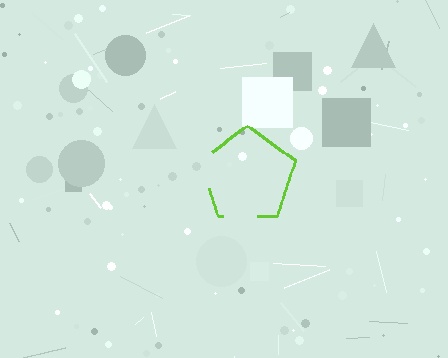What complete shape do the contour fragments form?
The contour fragments form a pentagon.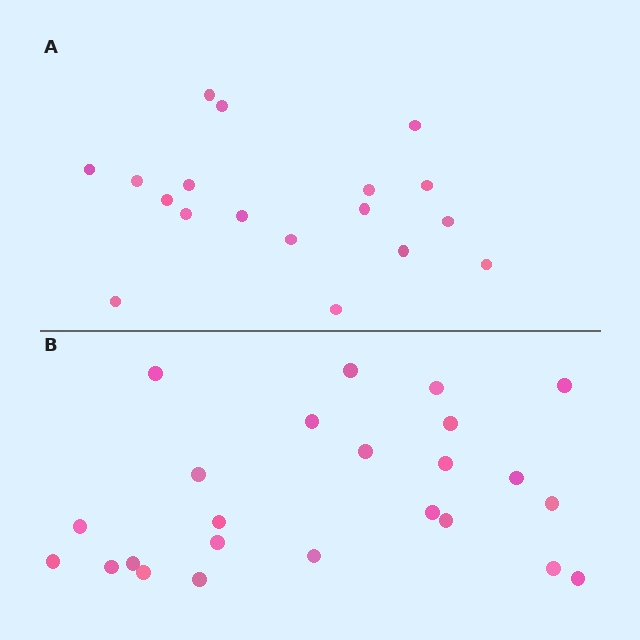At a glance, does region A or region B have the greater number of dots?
Region B (the bottom region) has more dots.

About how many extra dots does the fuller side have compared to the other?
Region B has about 6 more dots than region A.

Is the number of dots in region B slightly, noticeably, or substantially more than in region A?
Region B has noticeably more, but not dramatically so. The ratio is roughly 1.3 to 1.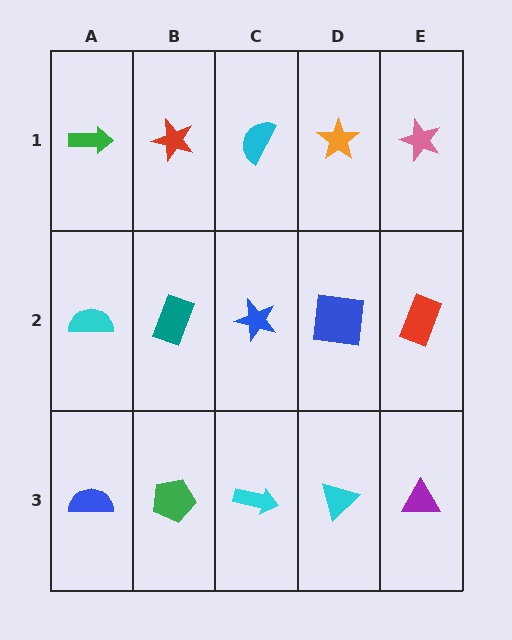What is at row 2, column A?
A cyan semicircle.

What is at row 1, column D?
An orange star.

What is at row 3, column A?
A blue semicircle.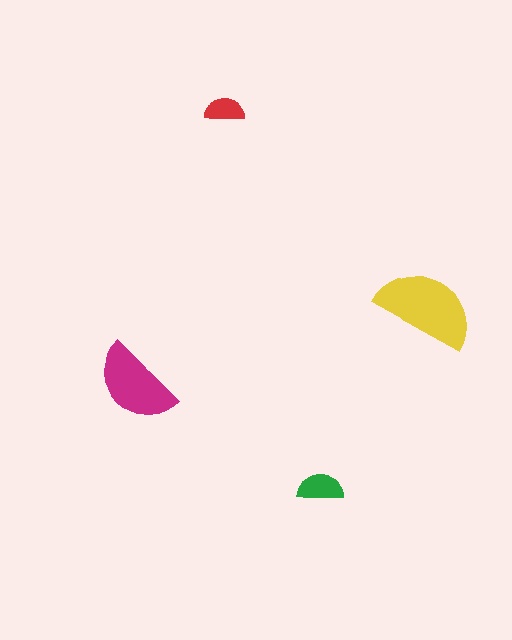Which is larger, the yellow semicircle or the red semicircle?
The yellow one.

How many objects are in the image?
There are 4 objects in the image.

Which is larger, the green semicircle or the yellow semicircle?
The yellow one.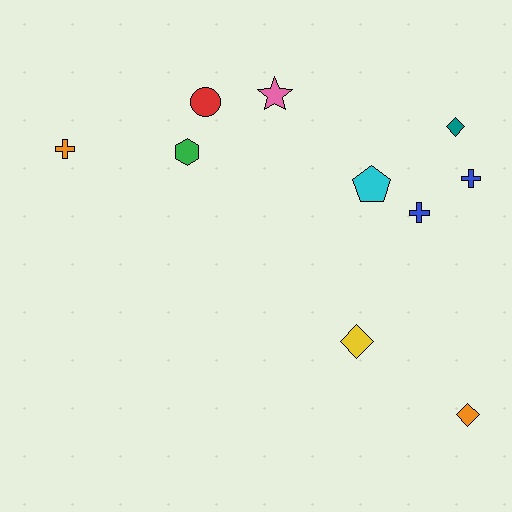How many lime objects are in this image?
There are no lime objects.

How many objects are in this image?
There are 10 objects.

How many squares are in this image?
There are no squares.